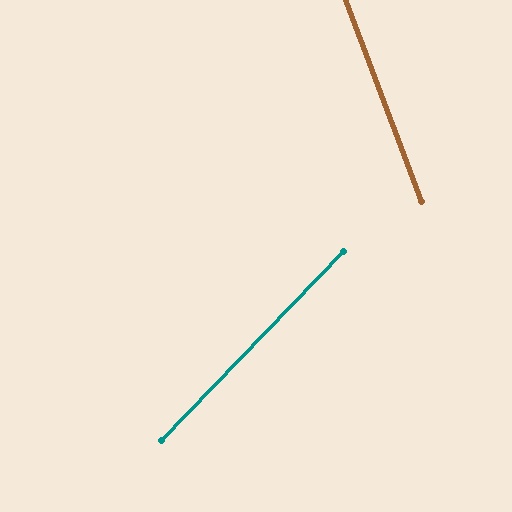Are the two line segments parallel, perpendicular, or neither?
Neither parallel nor perpendicular — they differ by about 65°.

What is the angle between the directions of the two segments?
Approximately 65 degrees.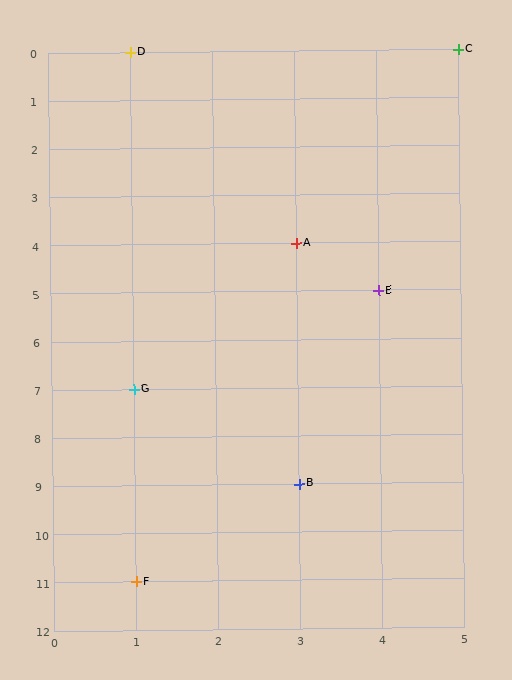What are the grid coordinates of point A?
Point A is at grid coordinates (3, 4).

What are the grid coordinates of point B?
Point B is at grid coordinates (3, 9).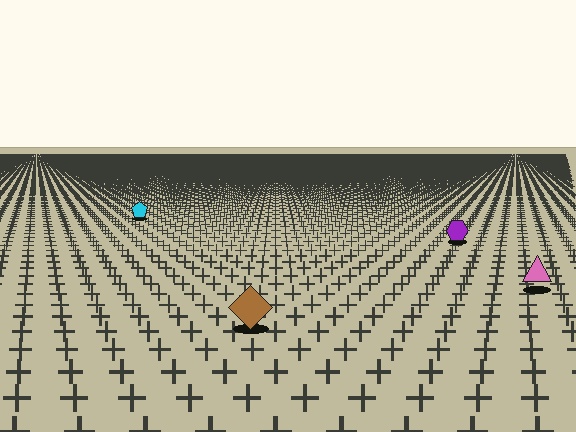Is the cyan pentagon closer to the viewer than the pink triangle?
No. The pink triangle is closer — you can tell from the texture gradient: the ground texture is coarser near it.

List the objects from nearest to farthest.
From nearest to farthest: the brown diamond, the pink triangle, the purple hexagon, the cyan pentagon.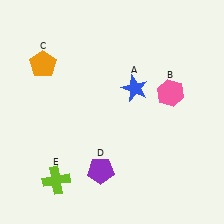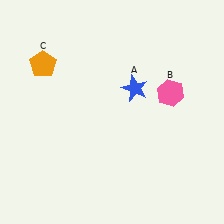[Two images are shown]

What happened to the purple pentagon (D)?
The purple pentagon (D) was removed in Image 2. It was in the bottom-left area of Image 1.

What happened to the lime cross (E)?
The lime cross (E) was removed in Image 2. It was in the bottom-left area of Image 1.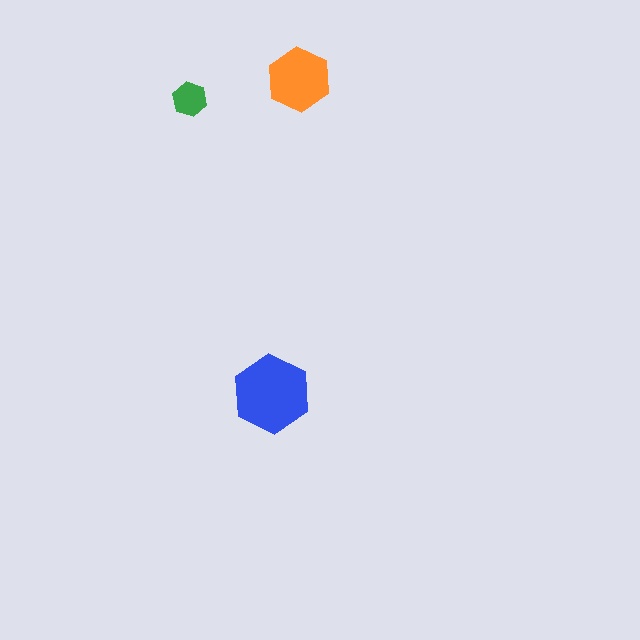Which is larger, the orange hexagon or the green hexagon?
The orange one.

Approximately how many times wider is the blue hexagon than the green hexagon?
About 2.5 times wider.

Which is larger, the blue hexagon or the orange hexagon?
The blue one.